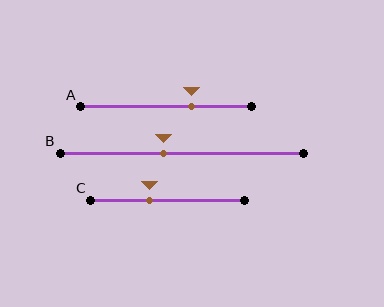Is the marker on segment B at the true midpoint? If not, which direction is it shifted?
No, the marker on segment B is shifted to the left by about 8% of the segment length.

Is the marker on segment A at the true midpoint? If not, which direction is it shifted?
No, the marker on segment A is shifted to the right by about 15% of the segment length.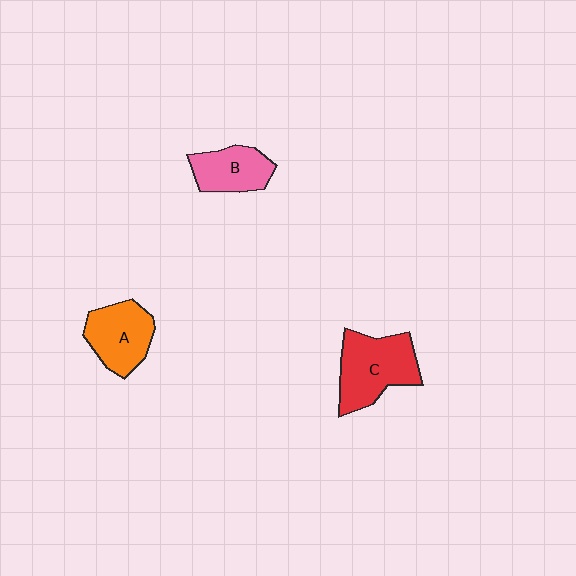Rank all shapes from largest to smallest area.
From largest to smallest: C (red), A (orange), B (pink).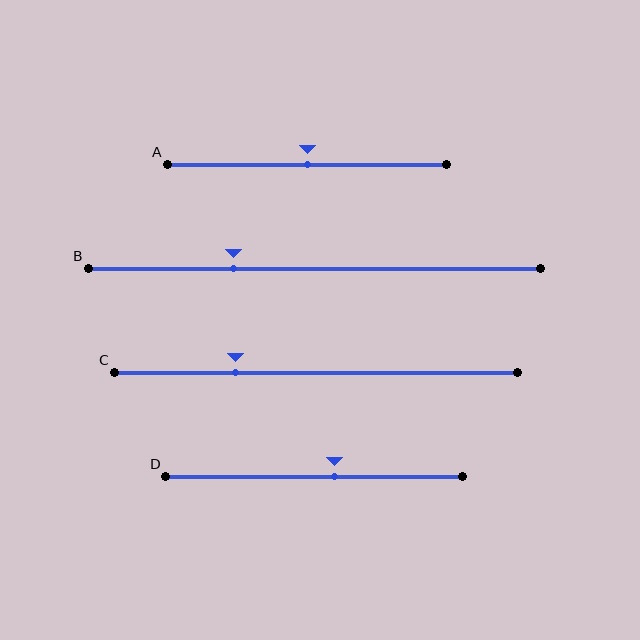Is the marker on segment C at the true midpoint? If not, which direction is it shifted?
No, the marker on segment C is shifted to the left by about 20% of the segment length.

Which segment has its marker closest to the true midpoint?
Segment A has its marker closest to the true midpoint.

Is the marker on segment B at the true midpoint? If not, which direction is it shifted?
No, the marker on segment B is shifted to the left by about 18% of the segment length.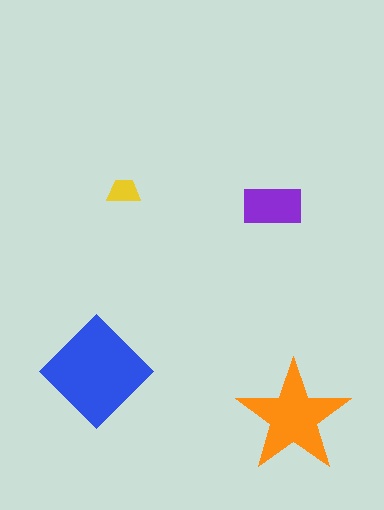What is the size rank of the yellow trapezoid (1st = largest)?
4th.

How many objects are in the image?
There are 4 objects in the image.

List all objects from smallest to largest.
The yellow trapezoid, the purple rectangle, the orange star, the blue diamond.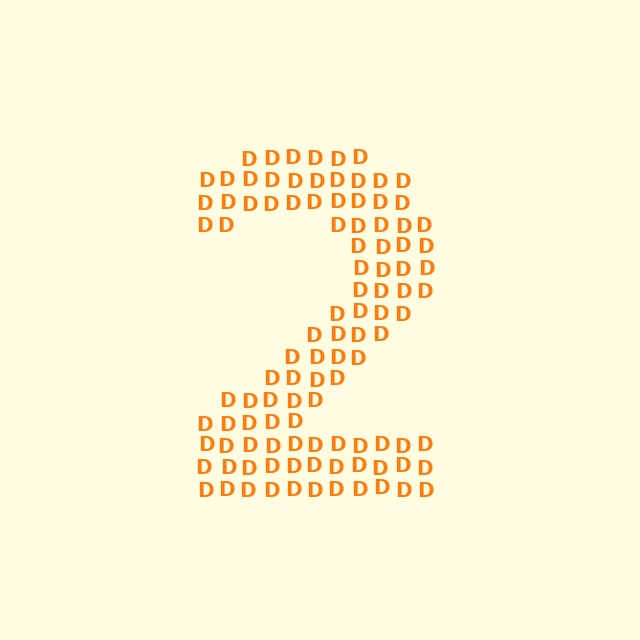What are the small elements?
The small elements are letter D's.